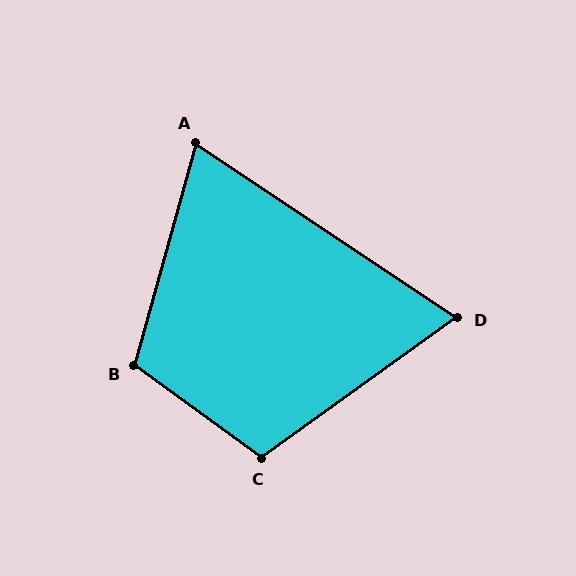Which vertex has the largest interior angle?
B, at approximately 111 degrees.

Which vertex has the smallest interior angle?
D, at approximately 69 degrees.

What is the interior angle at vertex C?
Approximately 108 degrees (obtuse).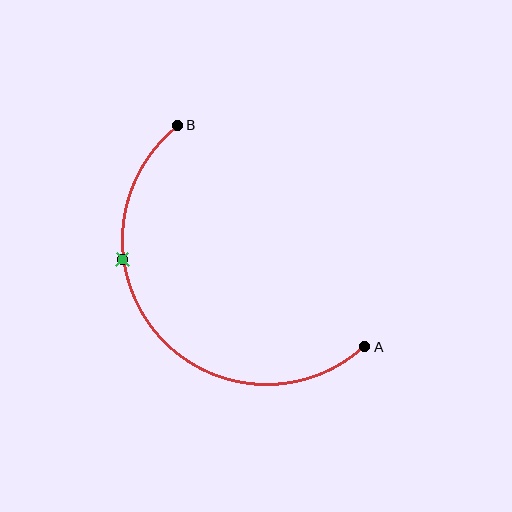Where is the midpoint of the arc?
The arc midpoint is the point on the curve farthest from the straight line joining A and B. It sits below and to the left of that line.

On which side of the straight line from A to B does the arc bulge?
The arc bulges below and to the left of the straight line connecting A and B.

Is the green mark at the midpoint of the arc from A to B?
No. The green mark lies on the arc but is closer to endpoint B. The arc midpoint would be at the point on the curve equidistant along the arc from both A and B.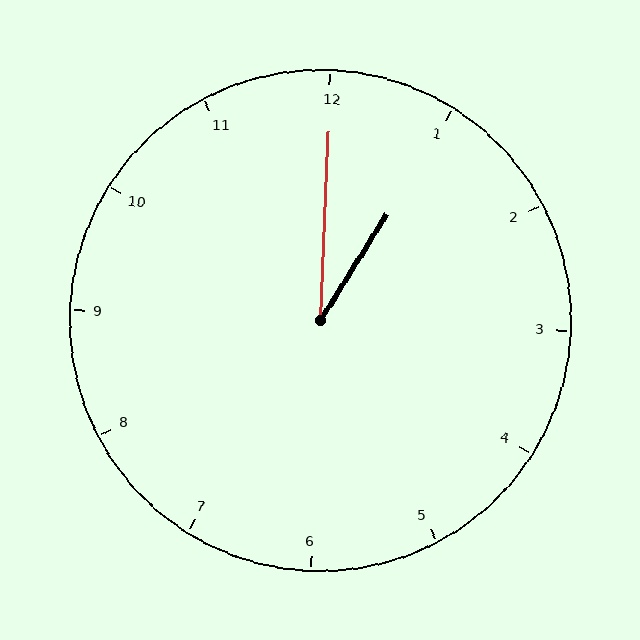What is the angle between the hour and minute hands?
Approximately 30 degrees.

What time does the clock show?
1:00.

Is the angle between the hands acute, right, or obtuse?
It is acute.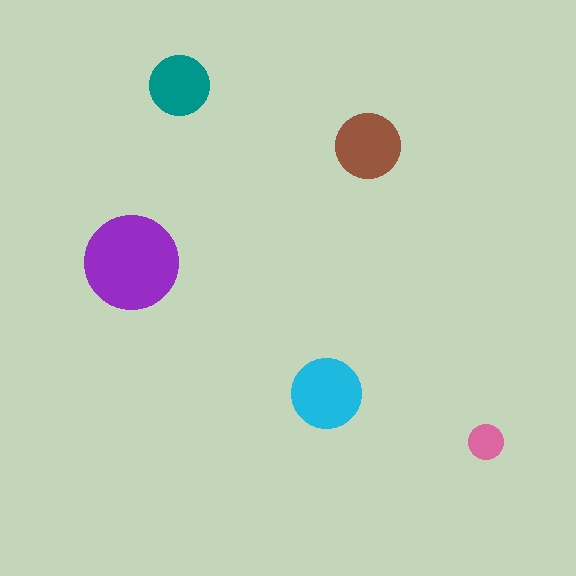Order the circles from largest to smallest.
the purple one, the cyan one, the brown one, the teal one, the pink one.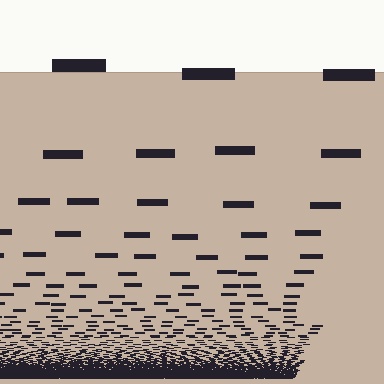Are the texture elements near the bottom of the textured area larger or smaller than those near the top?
Smaller. The gradient is inverted — elements near the bottom are smaller and denser.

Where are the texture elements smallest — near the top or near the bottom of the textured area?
Near the bottom.